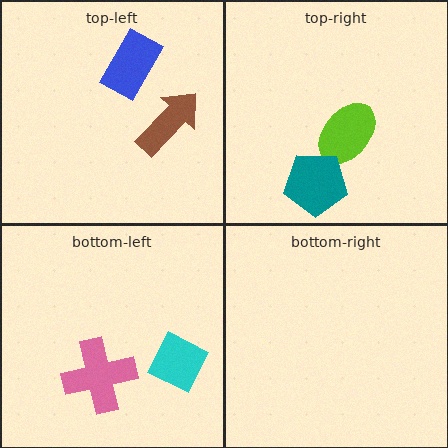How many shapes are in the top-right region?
2.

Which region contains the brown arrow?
The top-left region.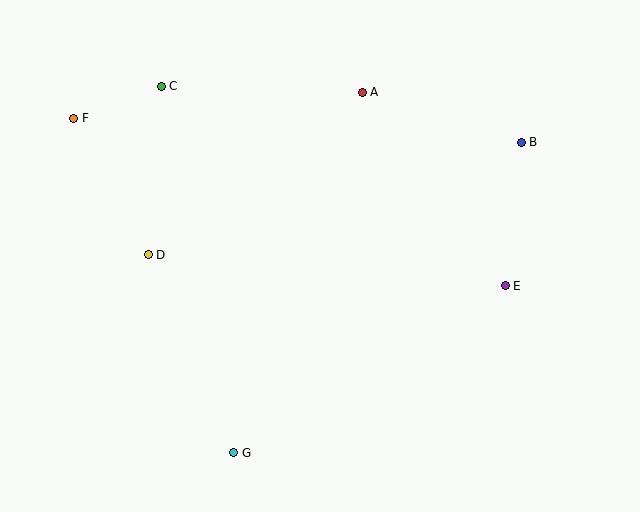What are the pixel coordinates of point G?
Point G is at (234, 453).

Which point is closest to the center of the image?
Point A at (362, 92) is closest to the center.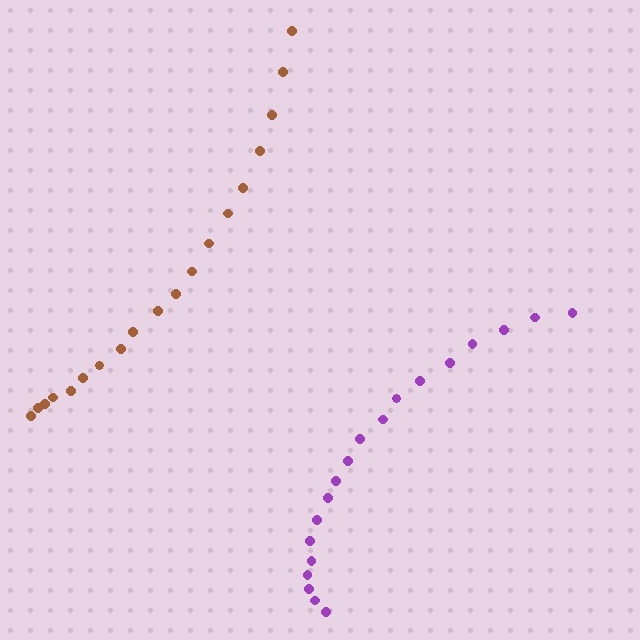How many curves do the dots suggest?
There are 2 distinct paths.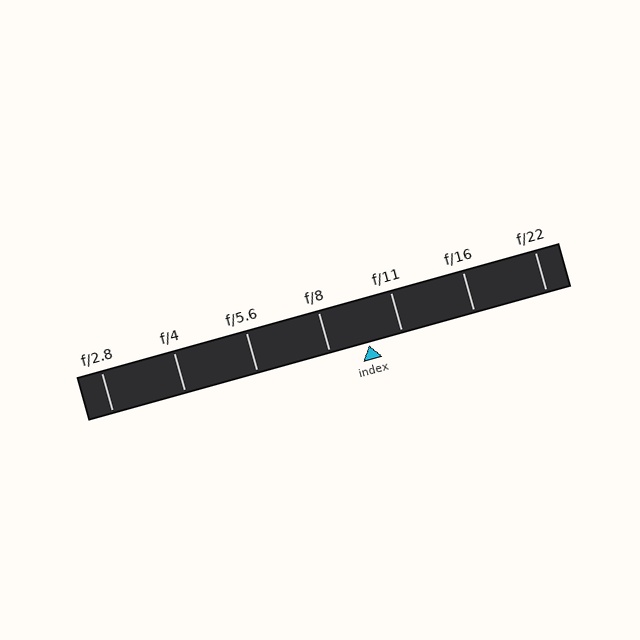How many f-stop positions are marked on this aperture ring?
There are 7 f-stop positions marked.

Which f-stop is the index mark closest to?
The index mark is closest to f/11.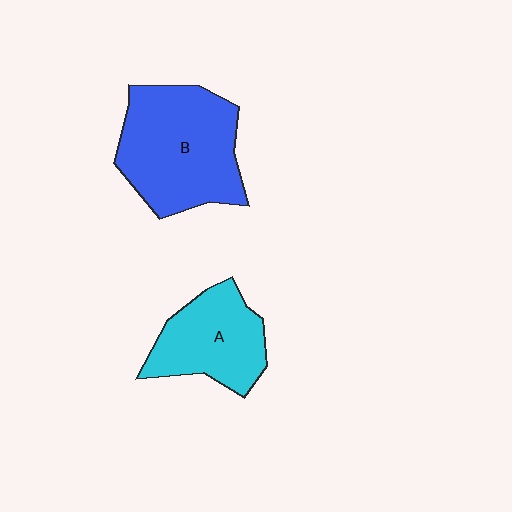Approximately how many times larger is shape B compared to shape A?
Approximately 1.5 times.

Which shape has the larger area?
Shape B (blue).